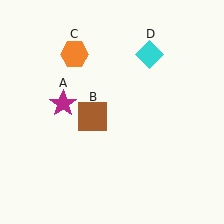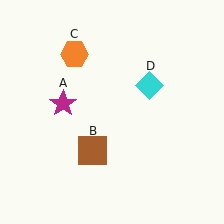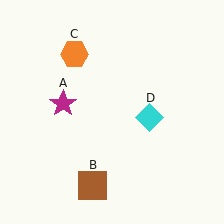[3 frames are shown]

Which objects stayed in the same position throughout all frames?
Magenta star (object A) and orange hexagon (object C) remained stationary.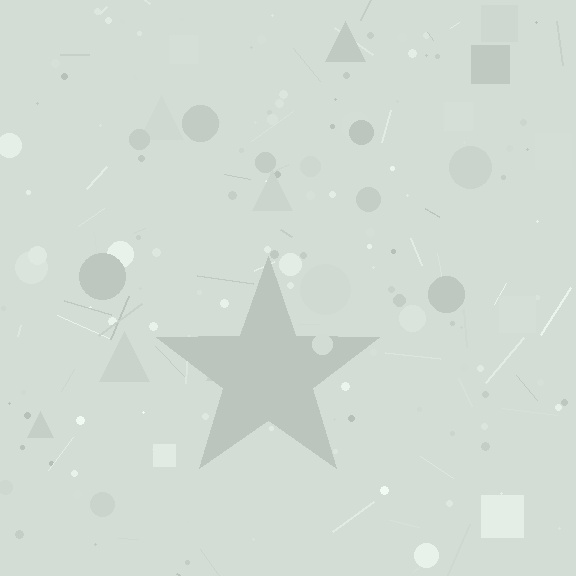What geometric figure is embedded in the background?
A star is embedded in the background.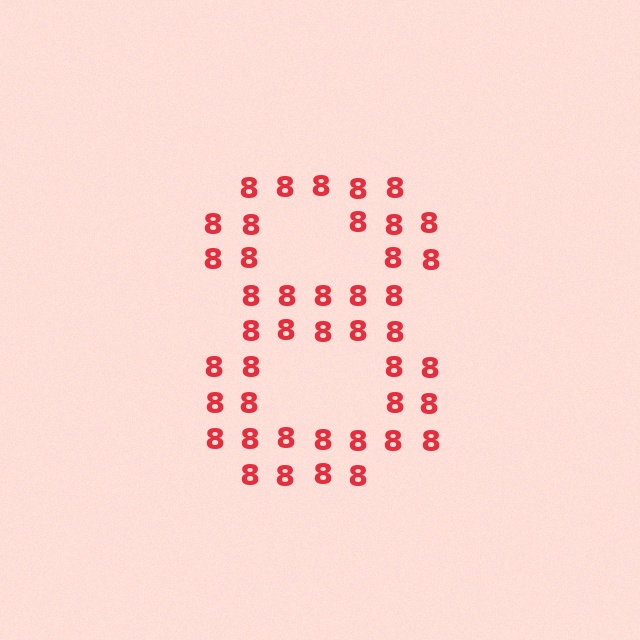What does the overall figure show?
The overall figure shows the digit 8.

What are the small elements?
The small elements are digit 8's.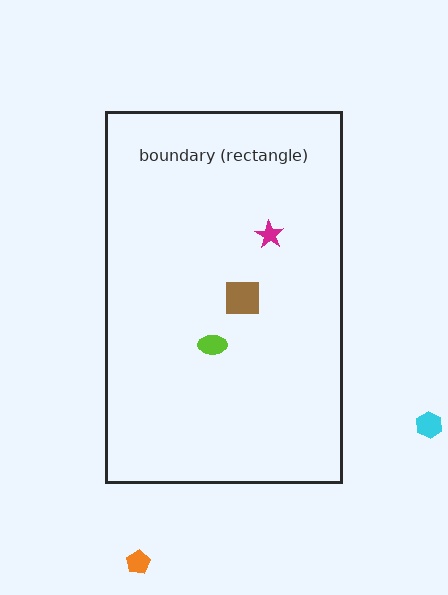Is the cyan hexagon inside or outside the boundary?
Outside.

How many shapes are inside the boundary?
3 inside, 2 outside.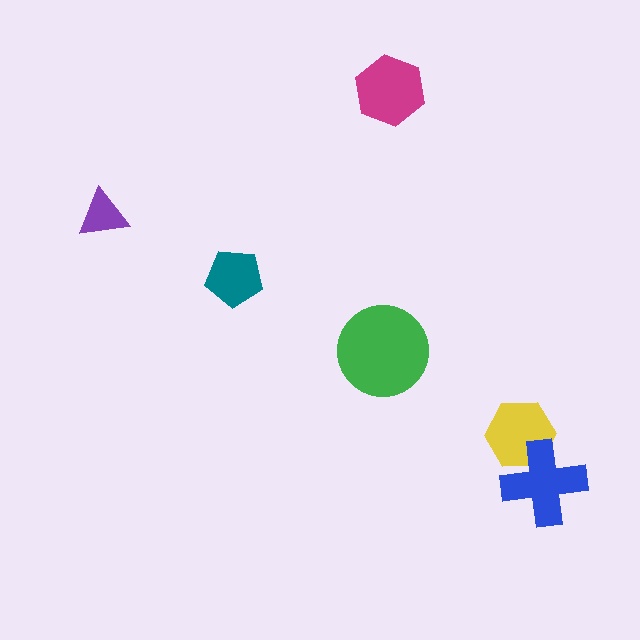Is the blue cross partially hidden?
No, no other shape covers it.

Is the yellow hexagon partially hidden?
Yes, it is partially covered by another shape.